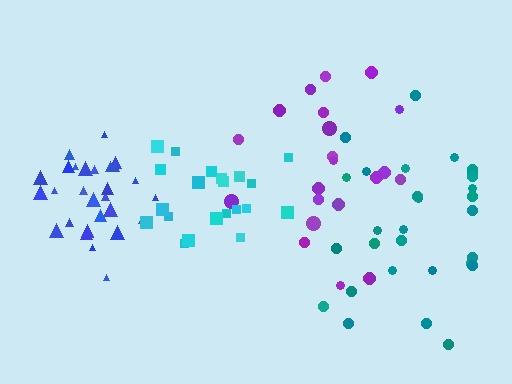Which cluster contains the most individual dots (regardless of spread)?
Blue (30).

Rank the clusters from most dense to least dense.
blue, cyan, purple, teal.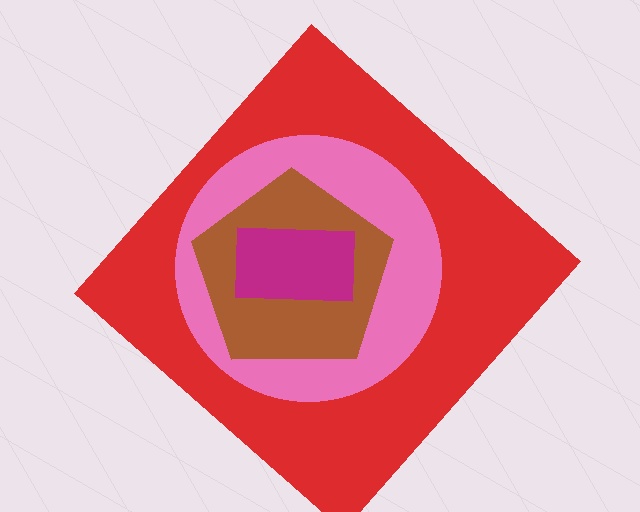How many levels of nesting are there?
4.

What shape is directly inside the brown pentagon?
The magenta rectangle.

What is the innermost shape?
The magenta rectangle.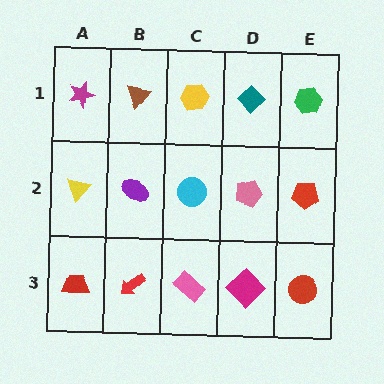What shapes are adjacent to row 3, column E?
A red pentagon (row 2, column E), a magenta diamond (row 3, column D).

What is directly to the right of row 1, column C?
A teal diamond.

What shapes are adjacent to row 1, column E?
A red pentagon (row 2, column E), a teal diamond (row 1, column D).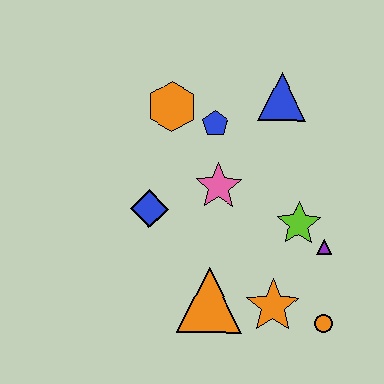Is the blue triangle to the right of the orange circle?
No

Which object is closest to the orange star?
The orange circle is closest to the orange star.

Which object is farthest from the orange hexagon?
The orange circle is farthest from the orange hexagon.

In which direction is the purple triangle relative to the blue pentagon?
The purple triangle is below the blue pentagon.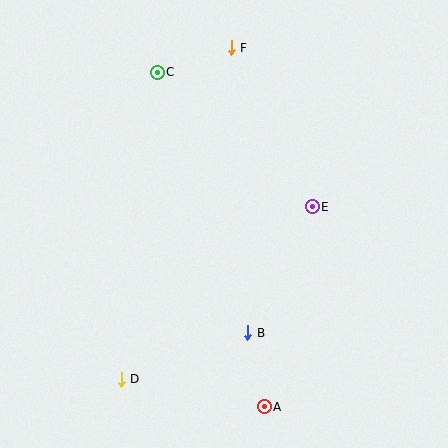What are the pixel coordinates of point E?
Point E is at (312, 207).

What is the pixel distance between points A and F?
The distance between A and F is 361 pixels.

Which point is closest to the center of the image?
Point E at (312, 207) is closest to the center.